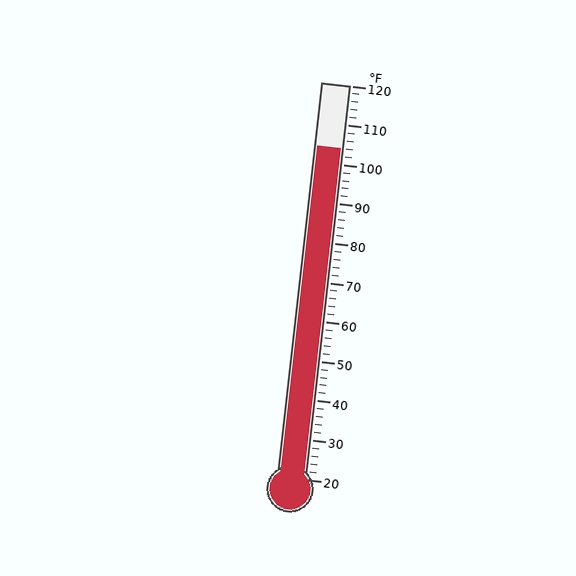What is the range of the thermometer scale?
The thermometer scale ranges from 20°F to 120°F.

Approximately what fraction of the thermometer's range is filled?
The thermometer is filled to approximately 85% of its range.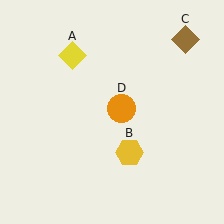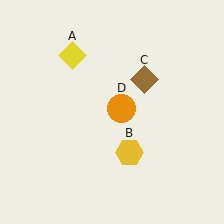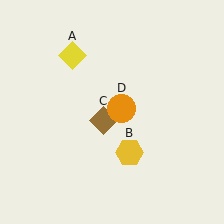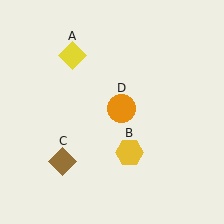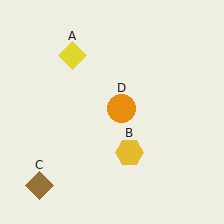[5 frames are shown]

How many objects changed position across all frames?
1 object changed position: brown diamond (object C).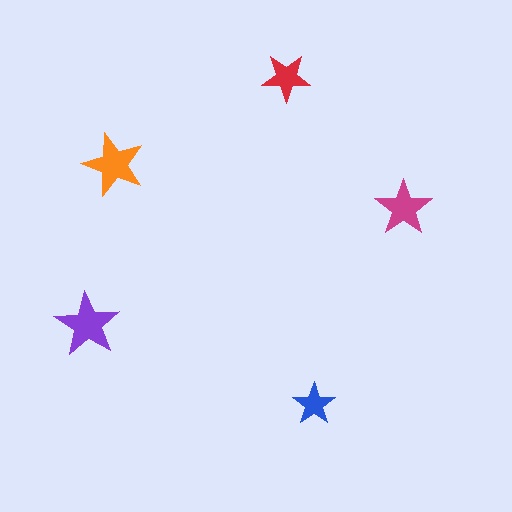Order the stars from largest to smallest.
the purple one, the orange one, the magenta one, the red one, the blue one.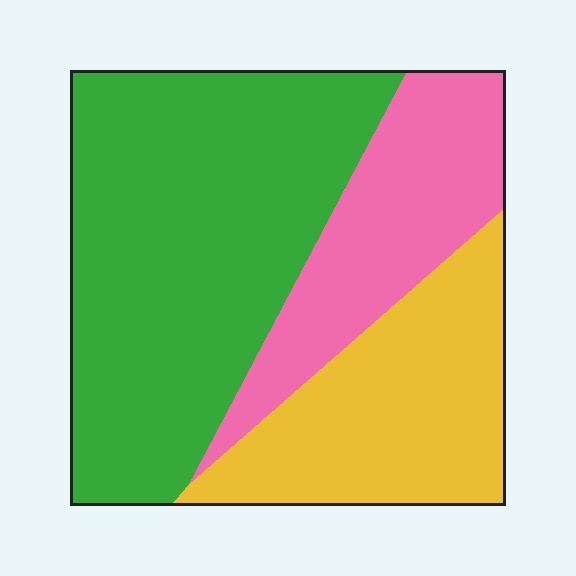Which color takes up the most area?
Green, at roughly 50%.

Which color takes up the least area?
Pink, at roughly 20%.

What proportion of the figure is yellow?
Yellow covers roughly 25% of the figure.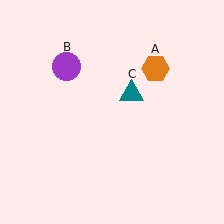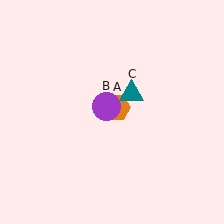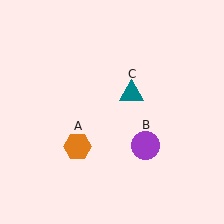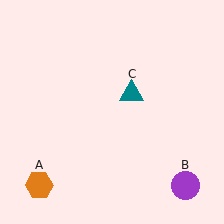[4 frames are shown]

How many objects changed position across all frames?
2 objects changed position: orange hexagon (object A), purple circle (object B).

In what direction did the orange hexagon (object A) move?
The orange hexagon (object A) moved down and to the left.